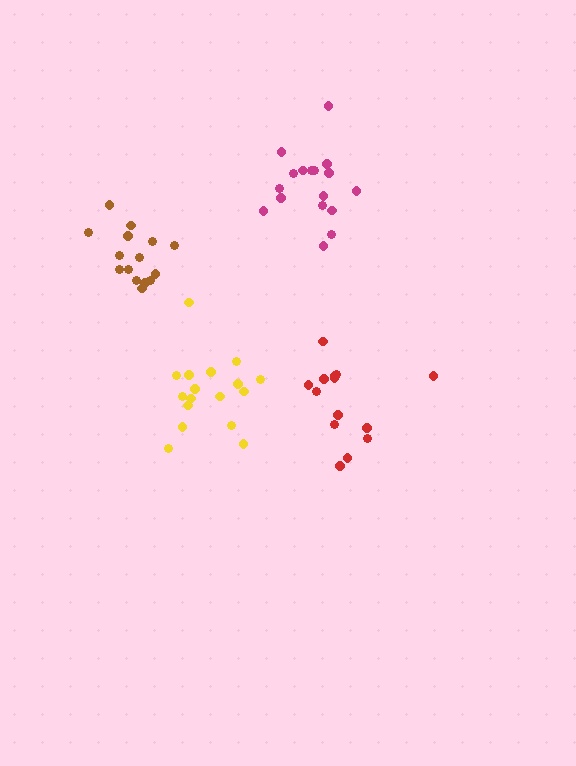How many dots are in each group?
Group 1: 17 dots, Group 2: 14 dots, Group 3: 15 dots, Group 4: 18 dots (64 total).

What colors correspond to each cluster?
The clusters are colored: magenta, red, brown, yellow.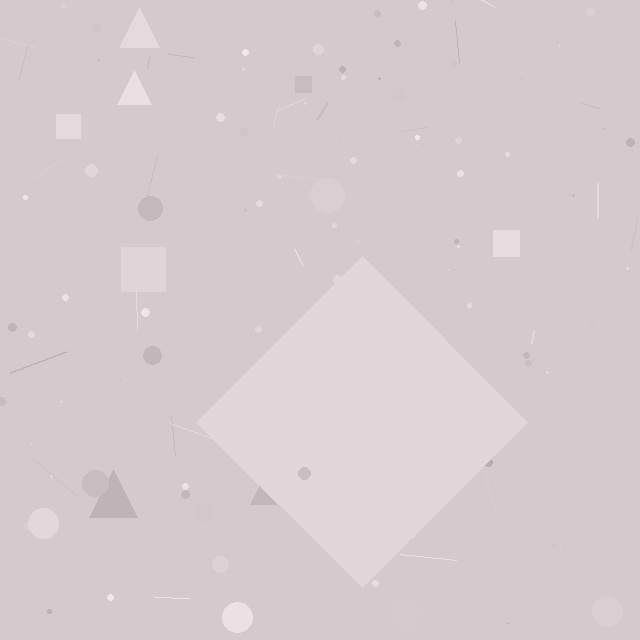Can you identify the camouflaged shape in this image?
The camouflaged shape is a diamond.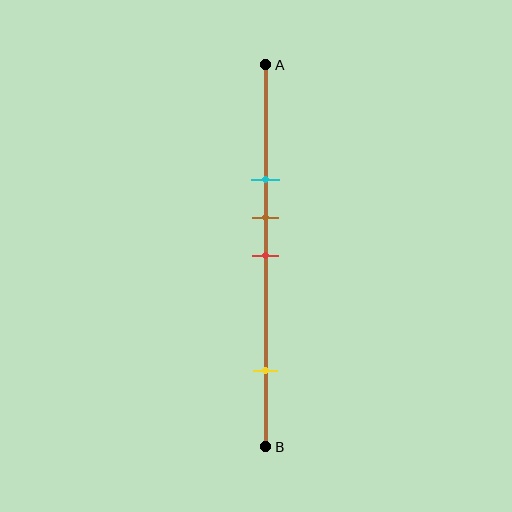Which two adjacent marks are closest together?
The brown and red marks are the closest adjacent pair.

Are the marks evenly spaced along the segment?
No, the marks are not evenly spaced.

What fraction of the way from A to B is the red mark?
The red mark is approximately 50% (0.5) of the way from A to B.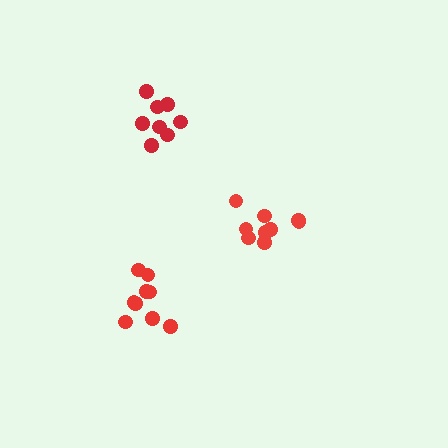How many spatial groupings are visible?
There are 3 spatial groupings.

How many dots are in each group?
Group 1: 9 dots, Group 2: 9 dots, Group 3: 8 dots (26 total).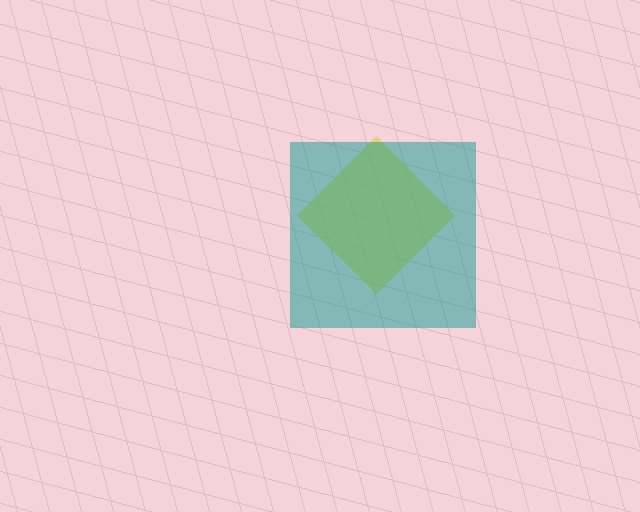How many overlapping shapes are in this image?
There are 2 overlapping shapes in the image.